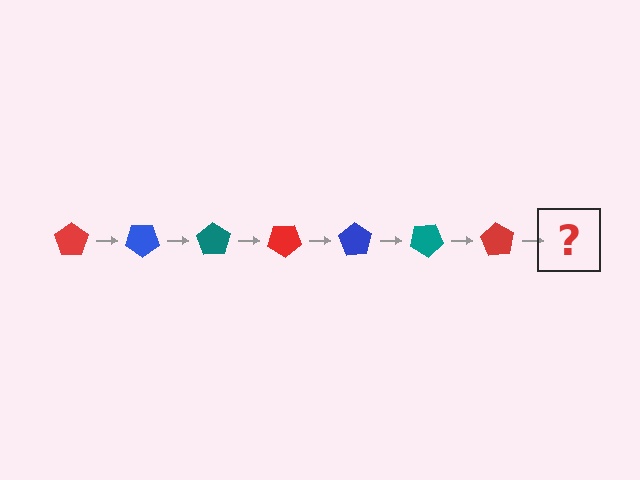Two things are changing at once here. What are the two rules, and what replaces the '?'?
The two rules are that it rotates 35 degrees each step and the color cycles through red, blue, and teal. The '?' should be a blue pentagon, rotated 245 degrees from the start.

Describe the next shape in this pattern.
It should be a blue pentagon, rotated 245 degrees from the start.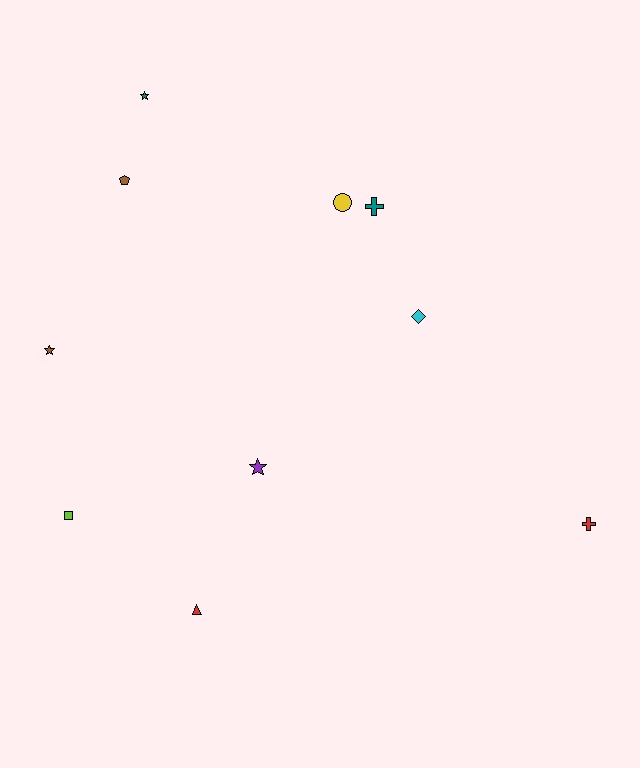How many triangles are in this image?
There is 1 triangle.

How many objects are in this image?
There are 10 objects.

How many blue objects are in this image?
There are no blue objects.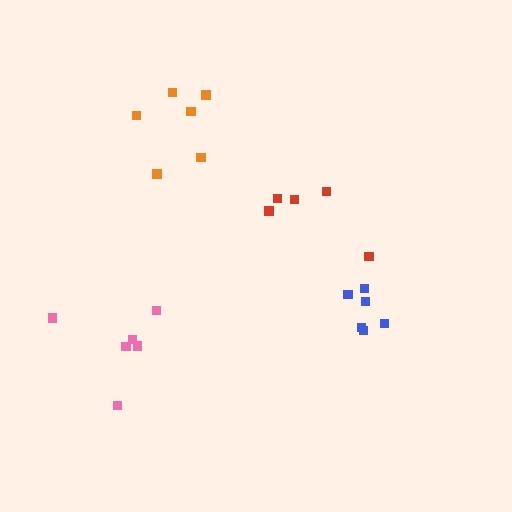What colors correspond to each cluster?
The clusters are colored: red, blue, orange, pink.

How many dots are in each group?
Group 1: 5 dots, Group 2: 6 dots, Group 3: 6 dots, Group 4: 6 dots (23 total).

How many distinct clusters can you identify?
There are 4 distinct clusters.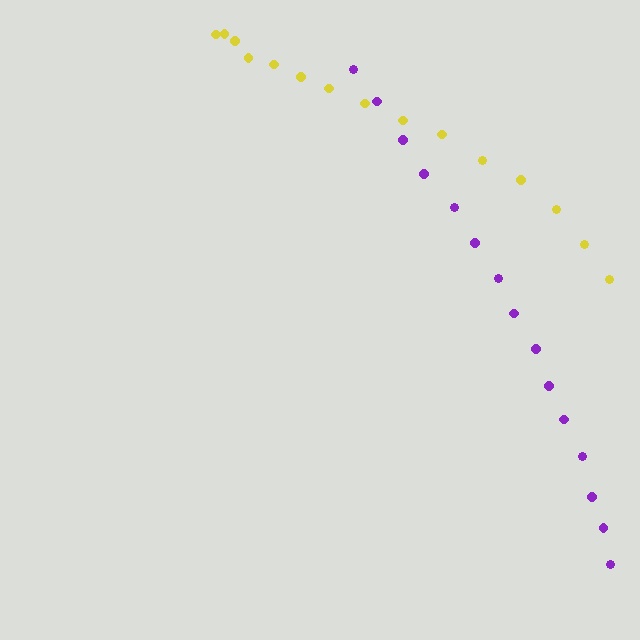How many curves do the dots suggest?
There are 2 distinct paths.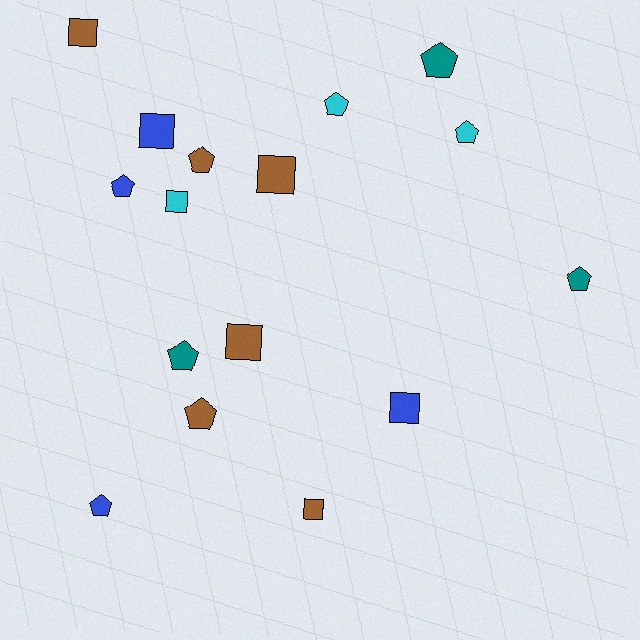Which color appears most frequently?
Brown, with 6 objects.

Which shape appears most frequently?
Pentagon, with 9 objects.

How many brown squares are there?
There are 4 brown squares.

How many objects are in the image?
There are 16 objects.